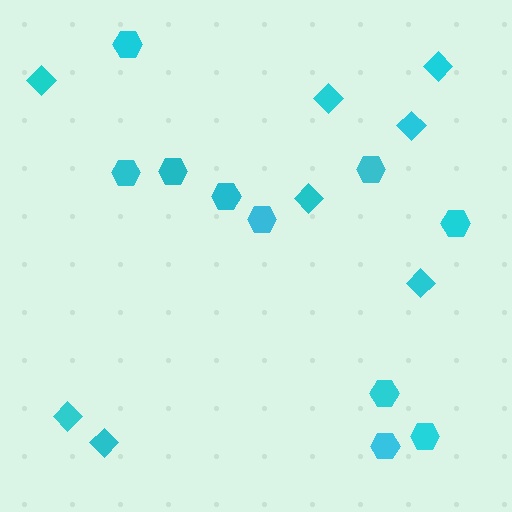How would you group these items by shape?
There are 2 groups: one group of diamonds (8) and one group of hexagons (10).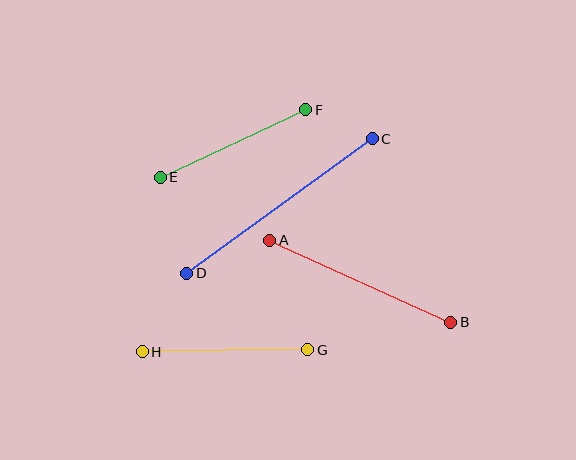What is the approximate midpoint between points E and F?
The midpoint is at approximately (233, 144) pixels.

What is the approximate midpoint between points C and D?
The midpoint is at approximately (279, 206) pixels.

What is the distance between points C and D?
The distance is approximately 229 pixels.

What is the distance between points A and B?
The distance is approximately 199 pixels.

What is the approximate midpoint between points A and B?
The midpoint is at approximately (360, 281) pixels.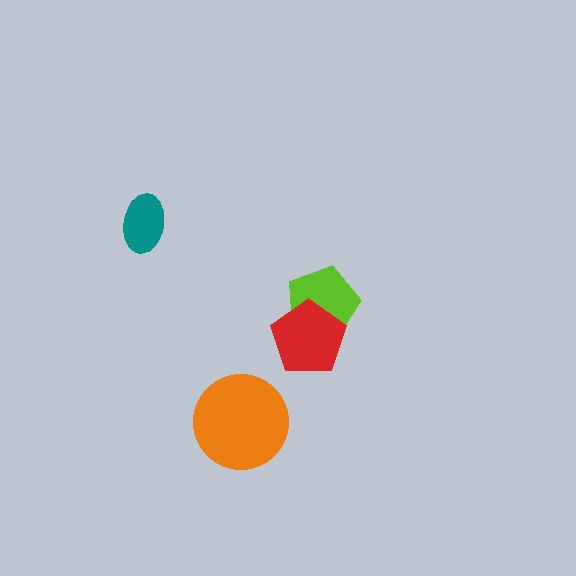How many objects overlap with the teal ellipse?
0 objects overlap with the teal ellipse.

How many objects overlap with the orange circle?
0 objects overlap with the orange circle.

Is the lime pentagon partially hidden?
Yes, it is partially covered by another shape.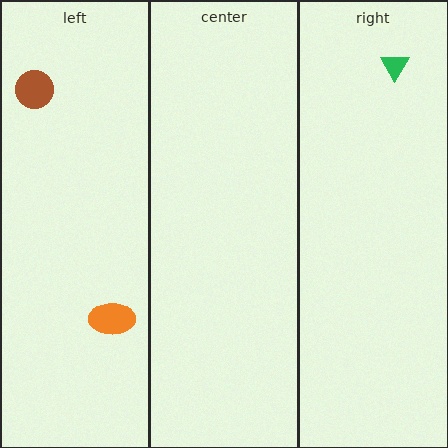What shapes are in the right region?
The green triangle.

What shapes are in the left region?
The orange ellipse, the brown circle.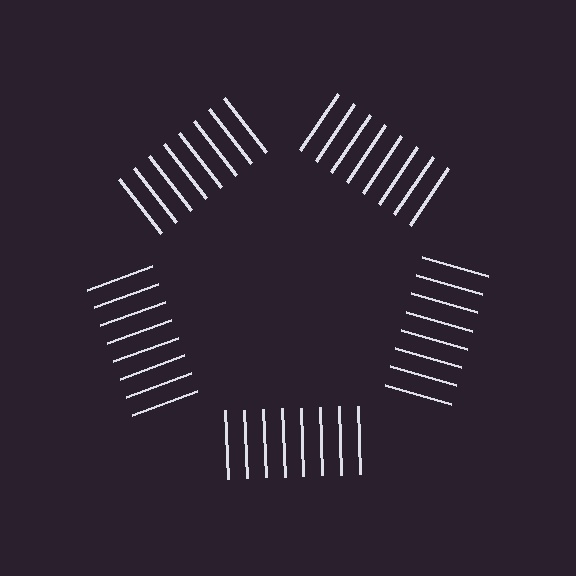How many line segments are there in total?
40 — 8 along each of the 5 edges.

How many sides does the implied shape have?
5 sides — the line-ends trace a pentagon.